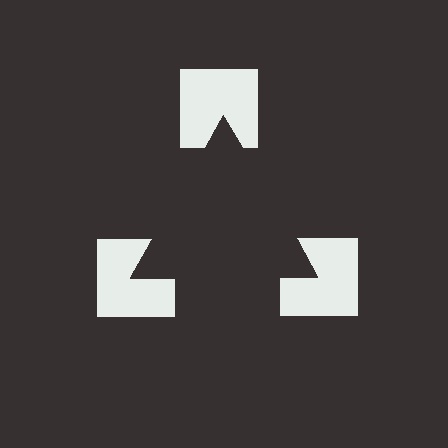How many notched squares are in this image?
There are 3 — one at each vertex of the illusory triangle.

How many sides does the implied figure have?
3 sides.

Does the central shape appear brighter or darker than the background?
It typically appears slightly darker than the background, even though no actual brightness change is drawn.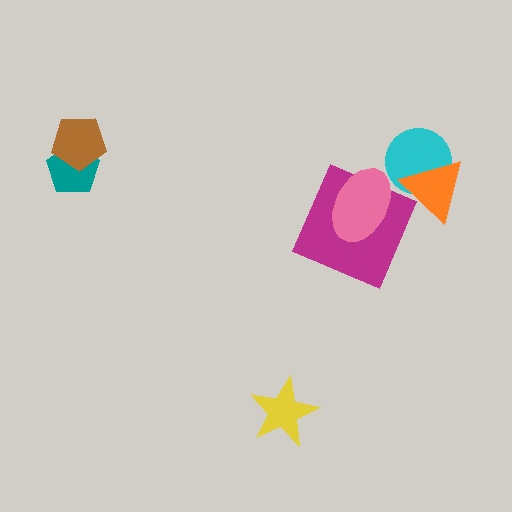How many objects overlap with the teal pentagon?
1 object overlaps with the teal pentagon.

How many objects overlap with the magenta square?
1 object overlaps with the magenta square.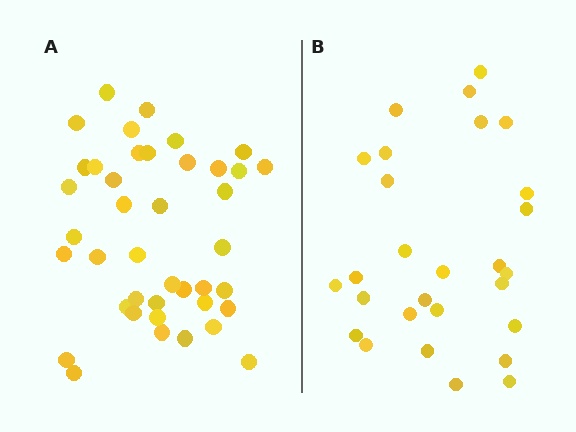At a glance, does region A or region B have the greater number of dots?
Region A (the left region) has more dots.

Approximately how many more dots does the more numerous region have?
Region A has approximately 15 more dots than region B.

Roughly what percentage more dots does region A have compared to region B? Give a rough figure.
About 45% more.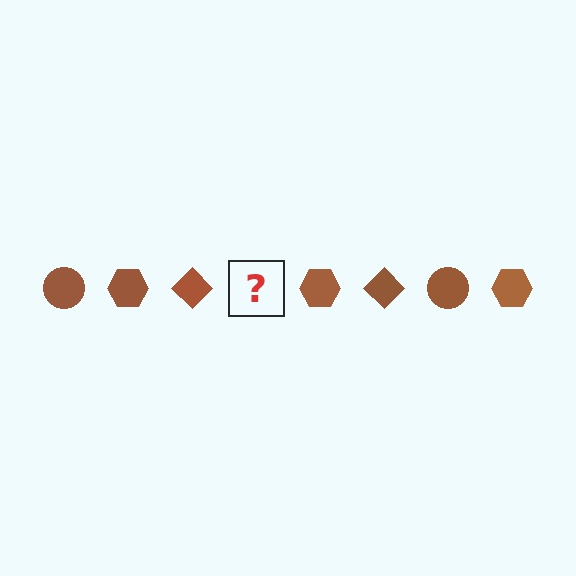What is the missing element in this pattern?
The missing element is a brown circle.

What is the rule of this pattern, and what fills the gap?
The rule is that the pattern cycles through circle, hexagon, diamond shapes in brown. The gap should be filled with a brown circle.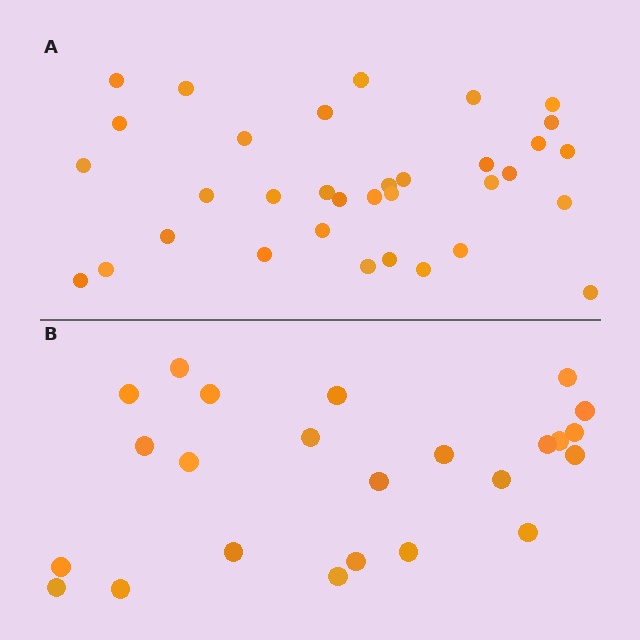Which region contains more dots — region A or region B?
Region A (the top region) has more dots.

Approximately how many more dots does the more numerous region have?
Region A has roughly 10 or so more dots than region B.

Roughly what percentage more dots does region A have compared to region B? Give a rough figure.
About 40% more.